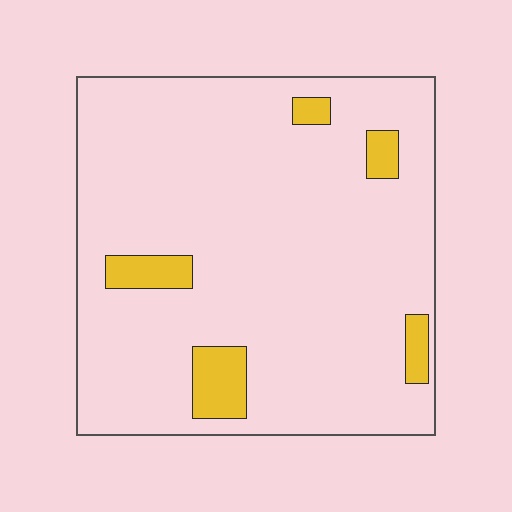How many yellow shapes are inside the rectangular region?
5.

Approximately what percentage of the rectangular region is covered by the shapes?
Approximately 10%.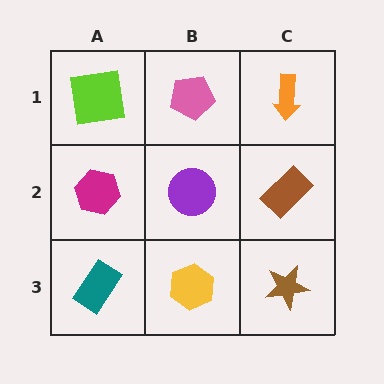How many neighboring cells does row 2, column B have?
4.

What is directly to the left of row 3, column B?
A teal rectangle.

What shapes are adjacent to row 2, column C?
An orange arrow (row 1, column C), a brown star (row 3, column C), a purple circle (row 2, column B).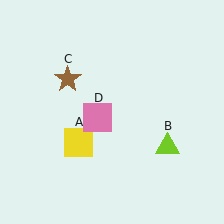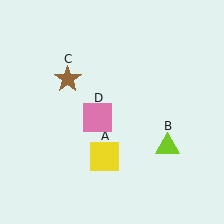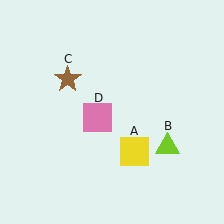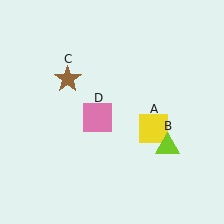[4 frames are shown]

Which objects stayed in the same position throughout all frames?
Lime triangle (object B) and brown star (object C) and pink square (object D) remained stationary.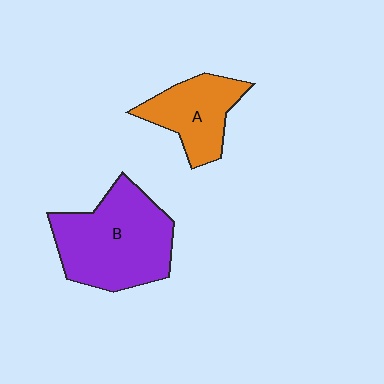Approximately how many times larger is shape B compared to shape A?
Approximately 1.7 times.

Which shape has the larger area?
Shape B (purple).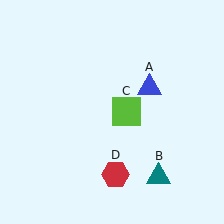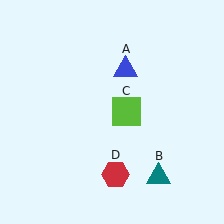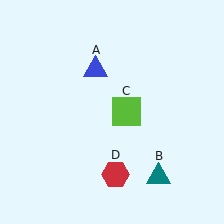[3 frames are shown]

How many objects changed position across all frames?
1 object changed position: blue triangle (object A).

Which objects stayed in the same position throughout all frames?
Teal triangle (object B) and lime square (object C) and red hexagon (object D) remained stationary.